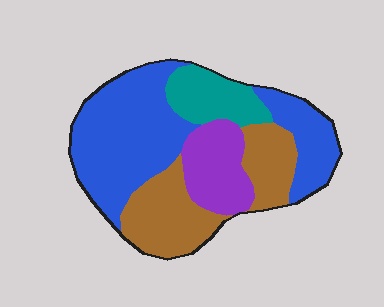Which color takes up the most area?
Blue, at roughly 45%.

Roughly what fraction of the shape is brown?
Brown takes up between a quarter and a half of the shape.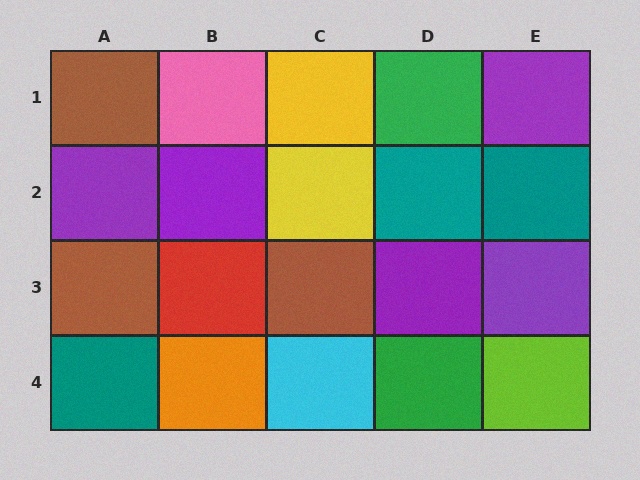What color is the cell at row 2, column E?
Teal.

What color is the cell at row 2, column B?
Purple.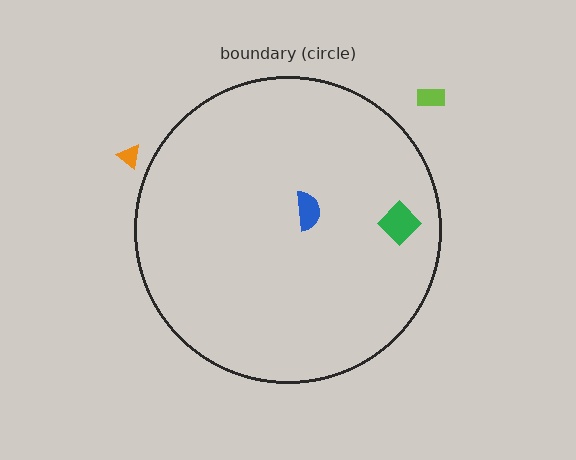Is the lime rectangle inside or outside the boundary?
Outside.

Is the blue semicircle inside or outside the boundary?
Inside.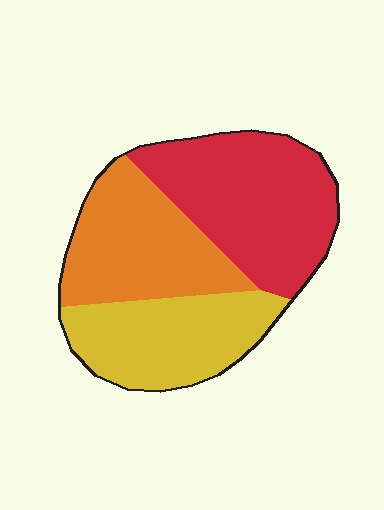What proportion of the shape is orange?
Orange covers around 30% of the shape.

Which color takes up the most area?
Red, at roughly 40%.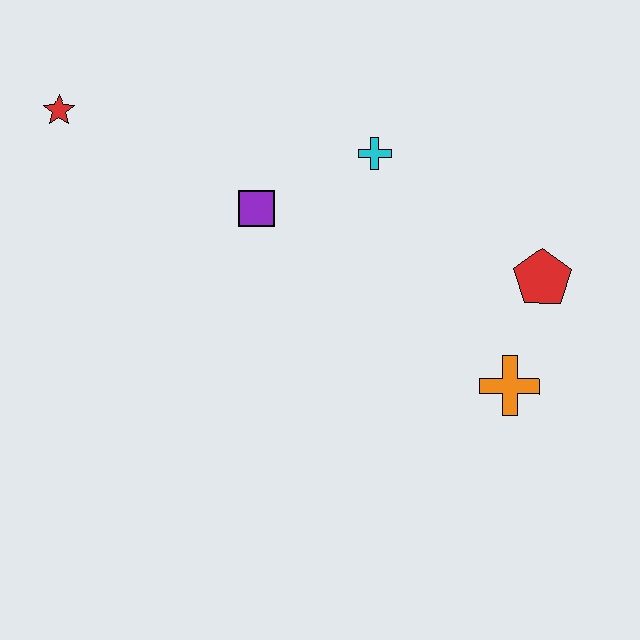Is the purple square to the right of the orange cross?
No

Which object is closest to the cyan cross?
The purple square is closest to the cyan cross.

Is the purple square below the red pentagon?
No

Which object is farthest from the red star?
The orange cross is farthest from the red star.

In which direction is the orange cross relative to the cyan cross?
The orange cross is below the cyan cross.